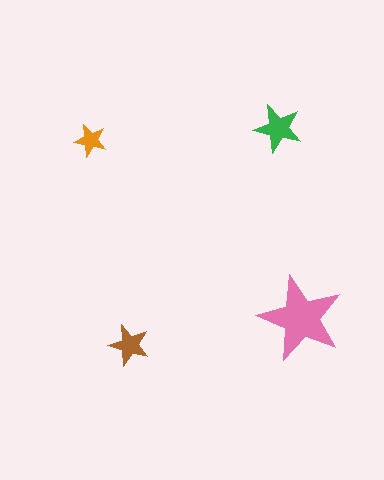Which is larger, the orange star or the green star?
The green one.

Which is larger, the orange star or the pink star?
The pink one.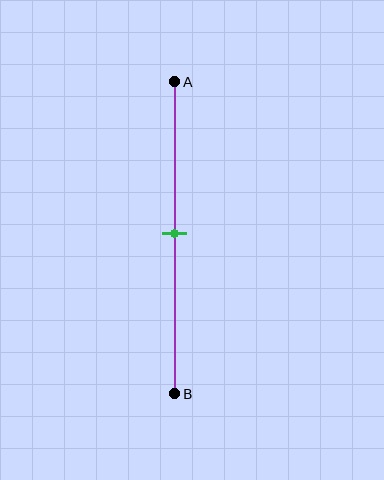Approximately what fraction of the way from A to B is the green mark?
The green mark is approximately 50% of the way from A to B.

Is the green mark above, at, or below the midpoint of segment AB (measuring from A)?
The green mark is approximately at the midpoint of segment AB.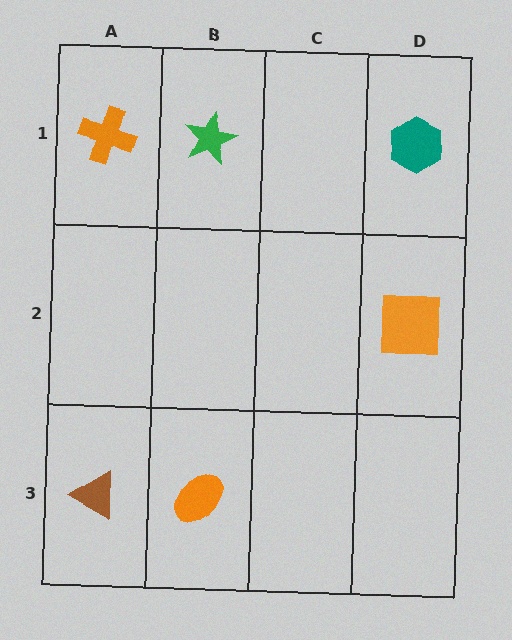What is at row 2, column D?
An orange square.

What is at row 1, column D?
A teal hexagon.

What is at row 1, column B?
A green star.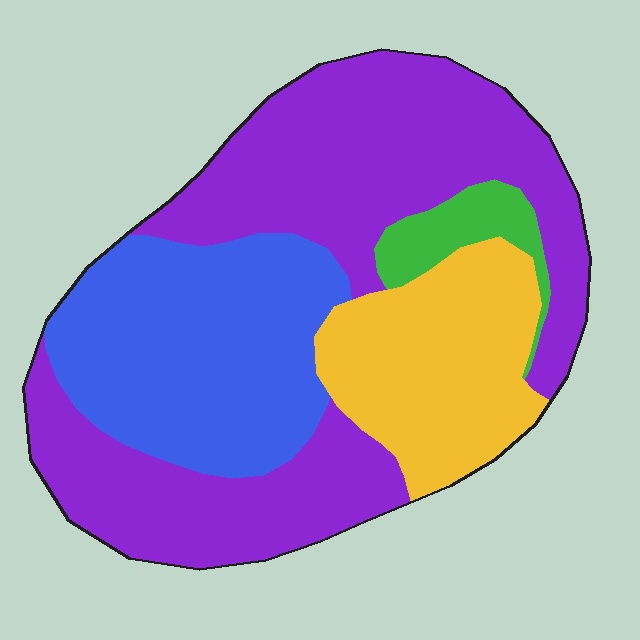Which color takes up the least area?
Green, at roughly 5%.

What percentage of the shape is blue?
Blue takes up between a quarter and a half of the shape.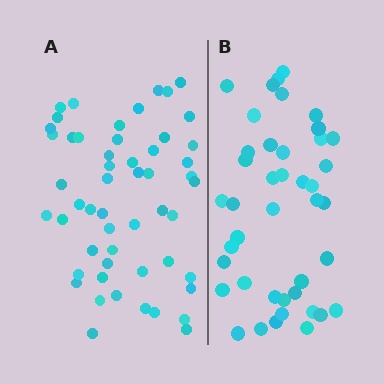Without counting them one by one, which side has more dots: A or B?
Region A (the left region) has more dots.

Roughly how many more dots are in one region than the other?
Region A has roughly 12 or so more dots than region B.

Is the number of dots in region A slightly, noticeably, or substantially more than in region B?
Region A has noticeably more, but not dramatically so. The ratio is roughly 1.3 to 1.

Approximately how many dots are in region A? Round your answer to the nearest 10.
About 50 dots. (The exact count is 53, which rounds to 50.)